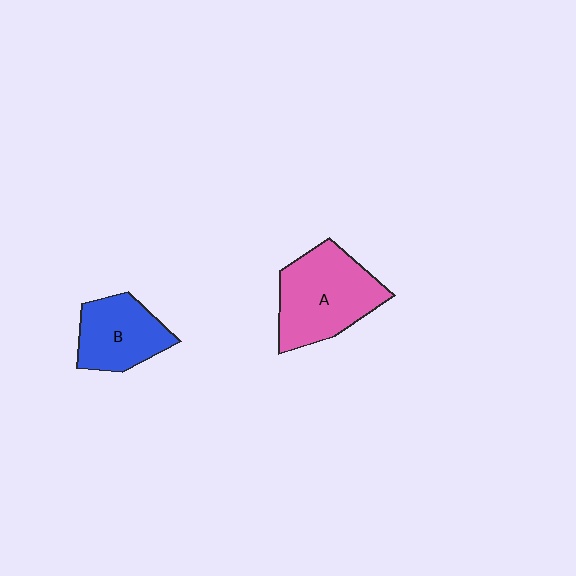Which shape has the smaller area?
Shape B (blue).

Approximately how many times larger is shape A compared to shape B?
Approximately 1.4 times.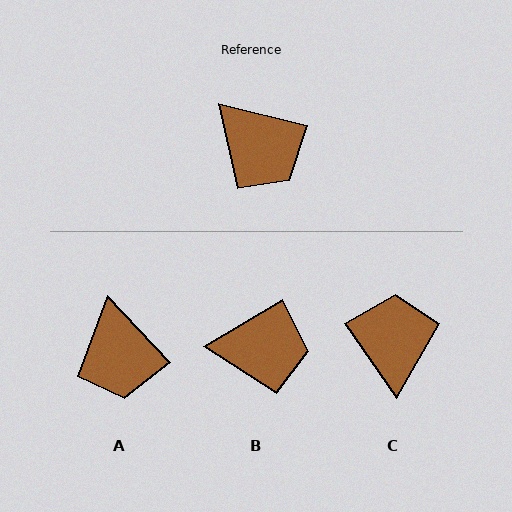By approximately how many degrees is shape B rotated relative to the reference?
Approximately 45 degrees counter-clockwise.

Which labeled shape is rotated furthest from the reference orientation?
C, about 138 degrees away.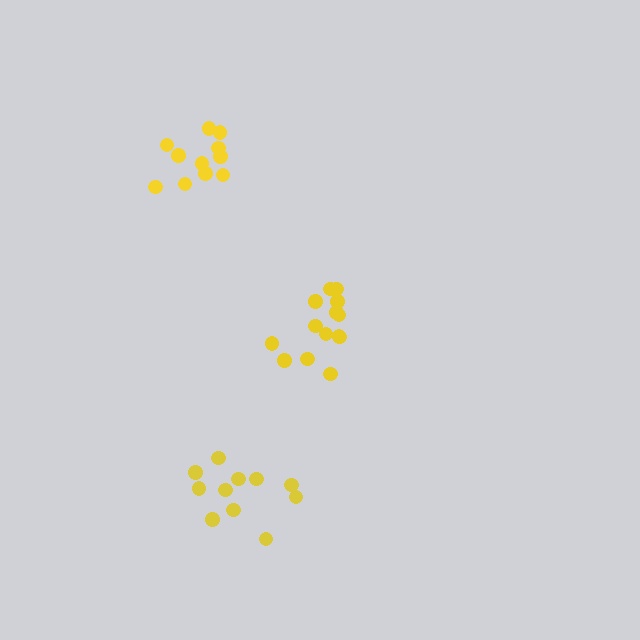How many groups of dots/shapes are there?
There are 3 groups.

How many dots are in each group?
Group 1: 11 dots, Group 2: 11 dots, Group 3: 14 dots (36 total).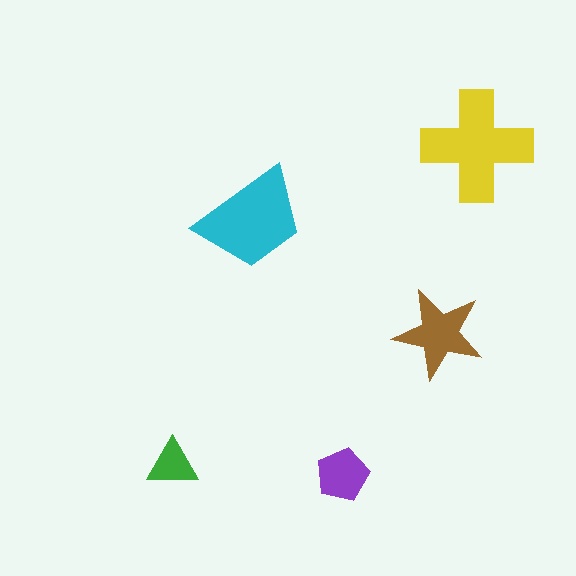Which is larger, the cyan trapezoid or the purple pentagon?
The cyan trapezoid.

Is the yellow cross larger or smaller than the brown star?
Larger.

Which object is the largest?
The yellow cross.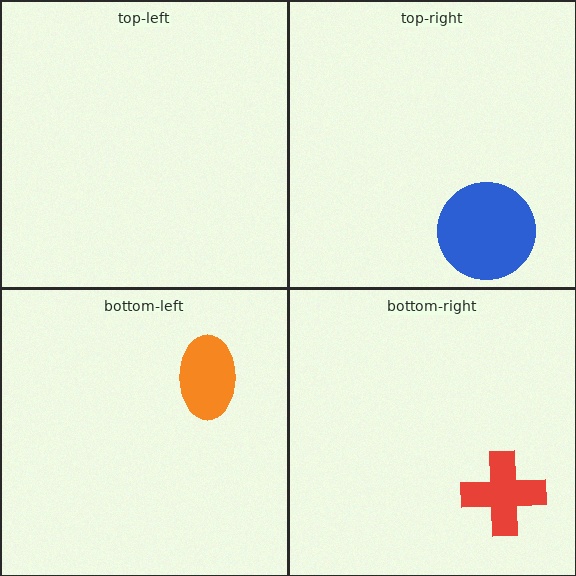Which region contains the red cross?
The bottom-right region.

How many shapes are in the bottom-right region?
1.